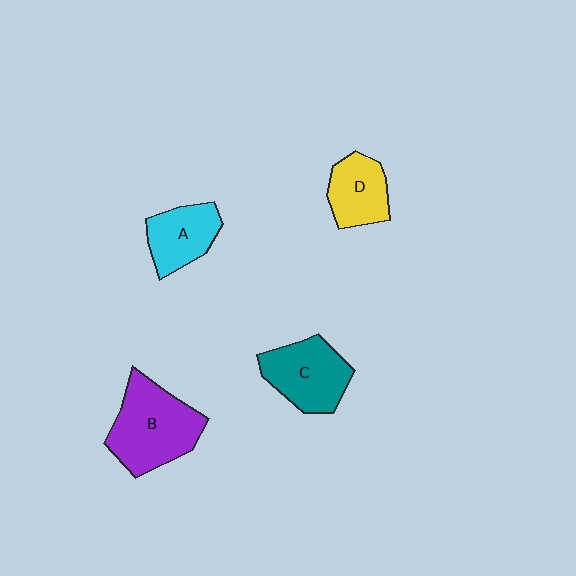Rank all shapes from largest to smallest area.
From largest to smallest: B (purple), C (teal), A (cyan), D (yellow).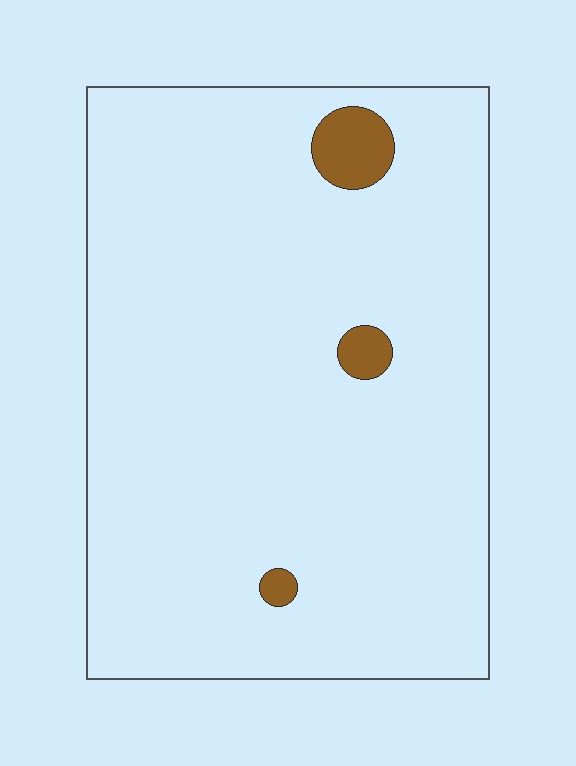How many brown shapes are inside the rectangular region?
3.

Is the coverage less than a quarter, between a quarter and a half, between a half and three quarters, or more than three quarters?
Less than a quarter.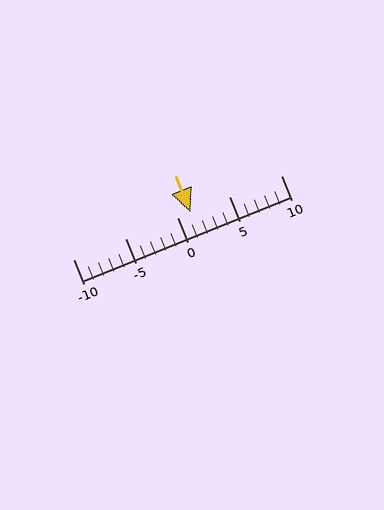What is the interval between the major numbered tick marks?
The major tick marks are spaced 5 units apart.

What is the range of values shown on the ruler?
The ruler shows values from -10 to 10.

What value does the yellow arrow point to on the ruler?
The yellow arrow points to approximately 1.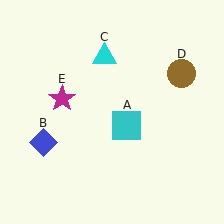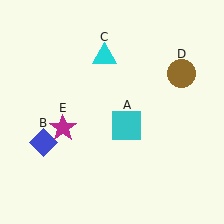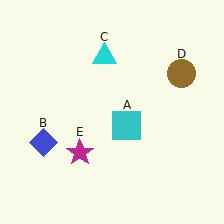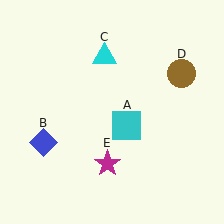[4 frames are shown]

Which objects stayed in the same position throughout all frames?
Cyan square (object A) and blue diamond (object B) and cyan triangle (object C) and brown circle (object D) remained stationary.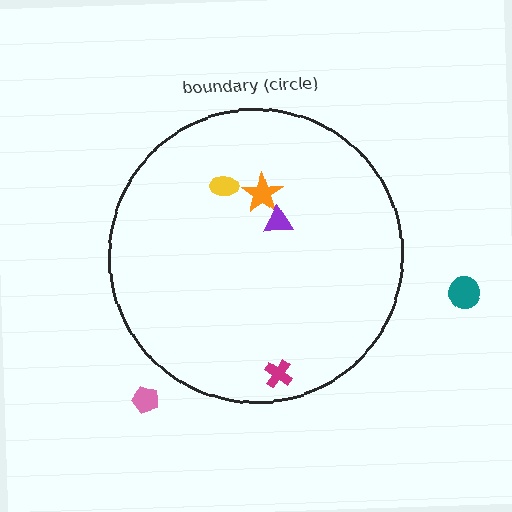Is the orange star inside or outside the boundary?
Inside.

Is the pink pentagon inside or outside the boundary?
Outside.